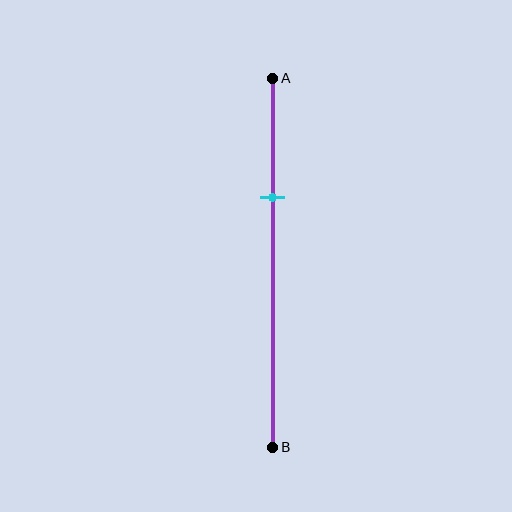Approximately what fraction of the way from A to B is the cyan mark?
The cyan mark is approximately 30% of the way from A to B.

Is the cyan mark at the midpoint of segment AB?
No, the mark is at about 30% from A, not at the 50% midpoint.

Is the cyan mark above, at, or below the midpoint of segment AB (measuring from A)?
The cyan mark is above the midpoint of segment AB.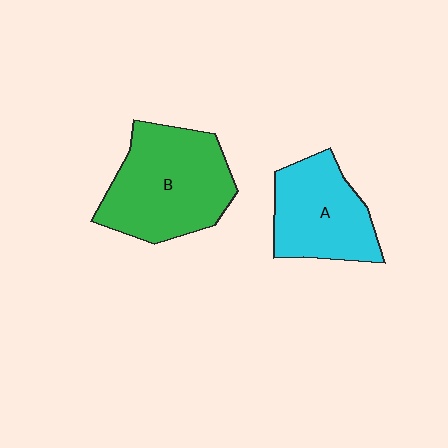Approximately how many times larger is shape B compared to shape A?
Approximately 1.3 times.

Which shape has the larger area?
Shape B (green).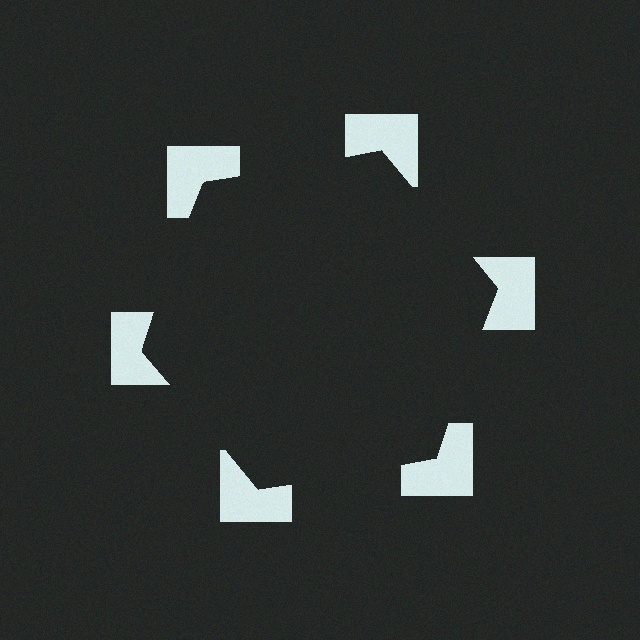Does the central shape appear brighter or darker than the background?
It typically appears slightly darker than the background, even though no actual brightness change is drawn.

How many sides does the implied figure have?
6 sides.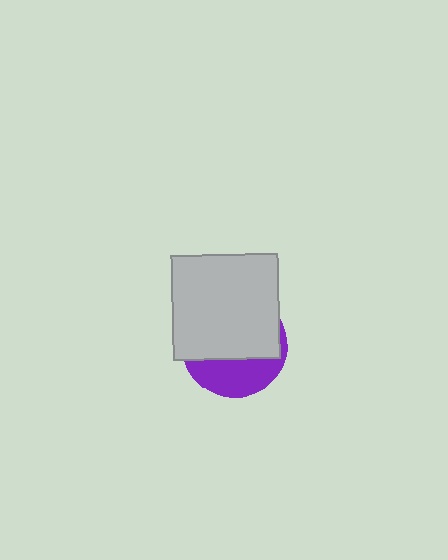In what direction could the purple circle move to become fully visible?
The purple circle could move down. That would shift it out from behind the light gray rectangle entirely.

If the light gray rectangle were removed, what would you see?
You would see the complete purple circle.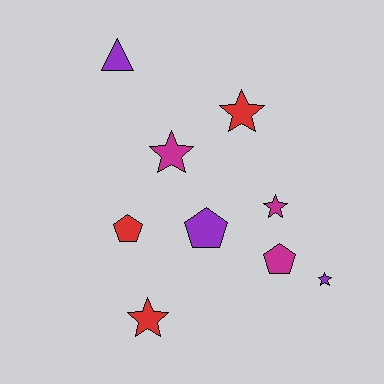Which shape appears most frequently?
Star, with 5 objects.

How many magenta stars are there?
There are 2 magenta stars.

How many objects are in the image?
There are 9 objects.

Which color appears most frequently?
Red, with 3 objects.